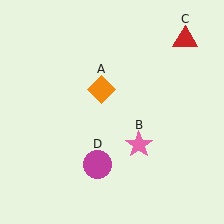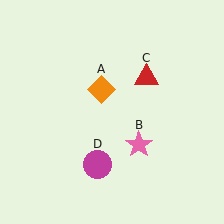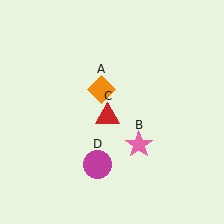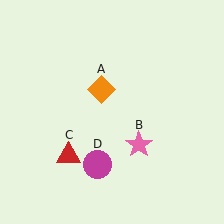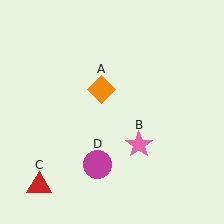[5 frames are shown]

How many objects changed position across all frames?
1 object changed position: red triangle (object C).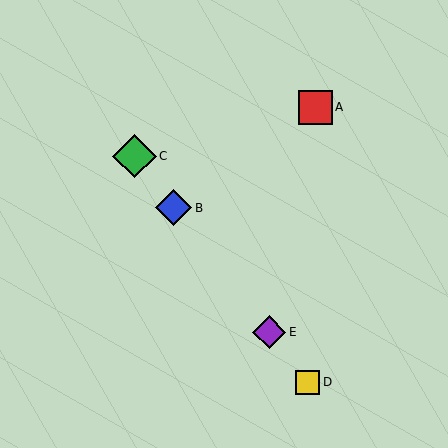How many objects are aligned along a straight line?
4 objects (B, C, D, E) are aligned along a straight line.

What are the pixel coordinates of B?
Object B is at (174, 208).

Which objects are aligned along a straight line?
Objects B, C, D, E are aligned along a straight line.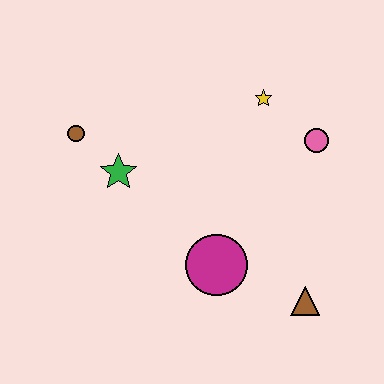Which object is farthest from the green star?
The brown triangle is farthest from the green star.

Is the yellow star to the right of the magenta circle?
Yes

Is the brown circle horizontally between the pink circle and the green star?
No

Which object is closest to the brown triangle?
The magenta circle is closest to the brown triangle.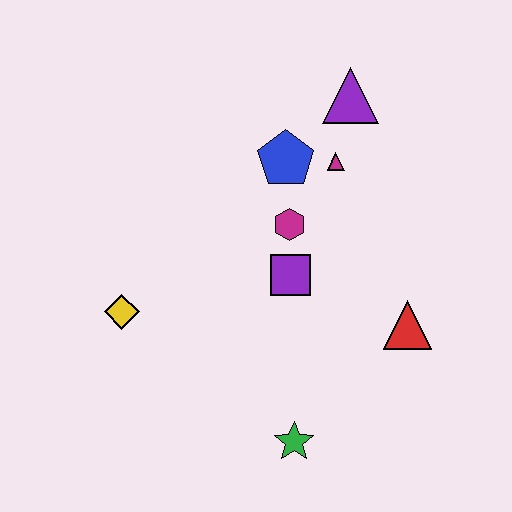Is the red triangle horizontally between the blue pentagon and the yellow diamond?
No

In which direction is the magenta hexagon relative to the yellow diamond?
The magenta hexagon is to the right of the yellow diamond.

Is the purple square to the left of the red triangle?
Yes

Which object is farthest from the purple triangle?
The green star is farthest from the purple triangle.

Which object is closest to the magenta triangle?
The blue pentagon is closest to the magenta triangle.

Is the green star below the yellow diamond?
Yes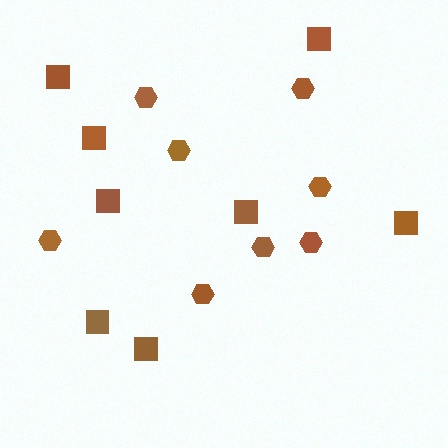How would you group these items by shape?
There are 2 groups: one group of hexagons (8) and one group of squares (8).